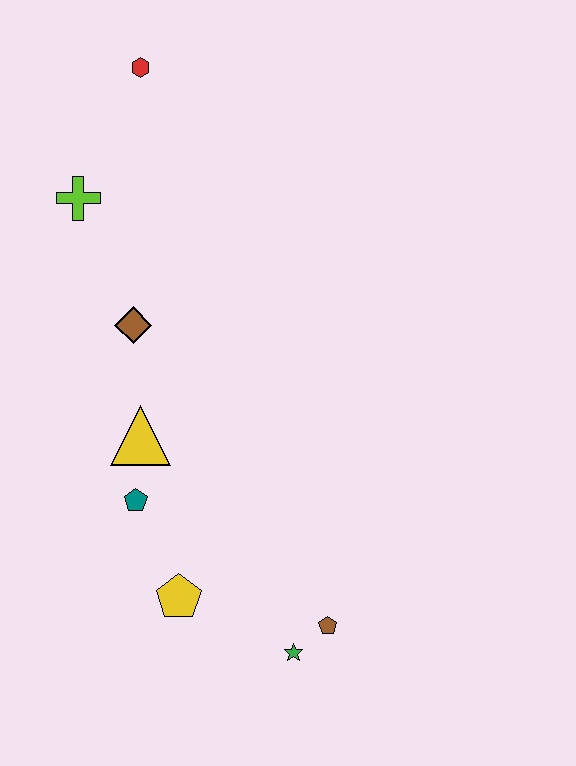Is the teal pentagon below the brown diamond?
Yes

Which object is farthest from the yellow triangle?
The red hexagon is farthest from the yellow triangle.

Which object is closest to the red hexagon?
The lime cross is closest to the red hexagon.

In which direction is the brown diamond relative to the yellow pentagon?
The brown diamond is above the yellow pentagon.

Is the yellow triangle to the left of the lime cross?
No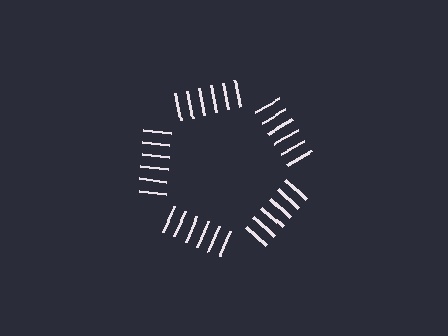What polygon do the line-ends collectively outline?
An illusory pentagon — the line segments terminate on its edges but no continuous stroke is drawn.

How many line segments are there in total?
30 — 6 along each of the 5 edges.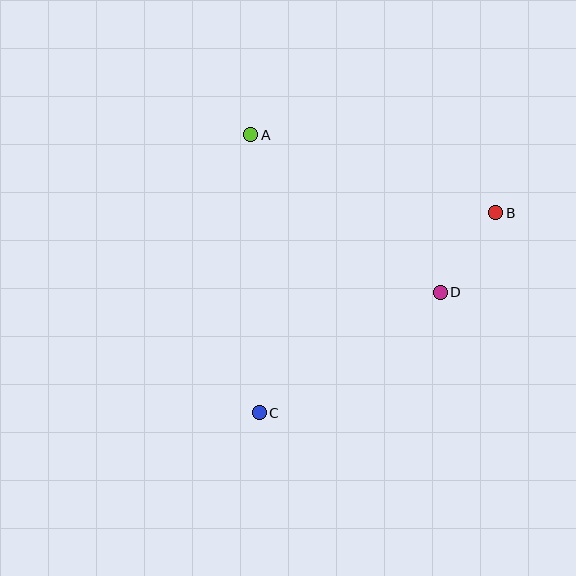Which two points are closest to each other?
Points B and D are closest to each other.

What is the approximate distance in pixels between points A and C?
The distance between A and C is approximately 278 pixels.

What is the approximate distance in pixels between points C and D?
The distance between C and D is approximately 217 pixels.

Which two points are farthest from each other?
Points B and C are farthest from each other.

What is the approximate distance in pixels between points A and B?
The distance between A and B is approximately 257 pixels.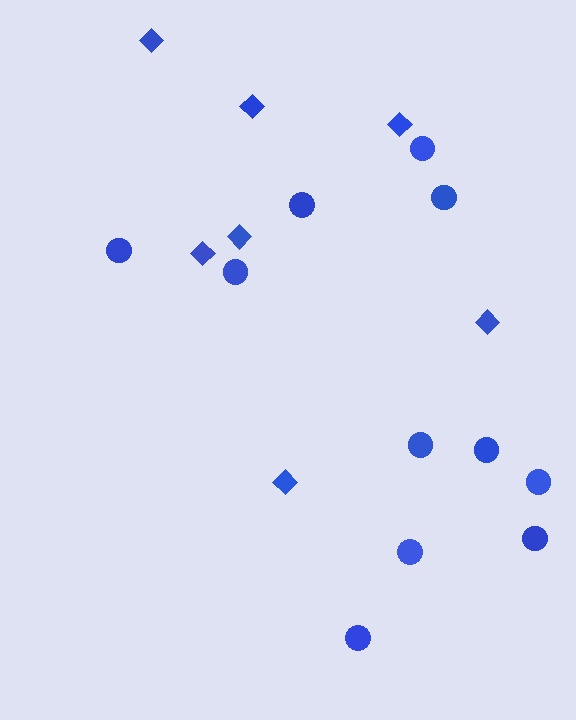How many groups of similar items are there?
There are 2 groups: one group of circles (11) and one group of diamonds (7).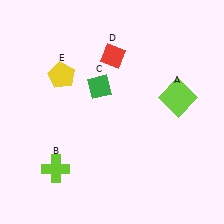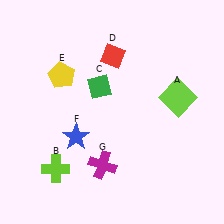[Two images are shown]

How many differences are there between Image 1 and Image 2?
There are 2 differences between the two images.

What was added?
A blue star (F), a magenta cross (G) were added in Image 2.